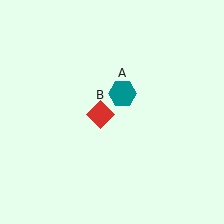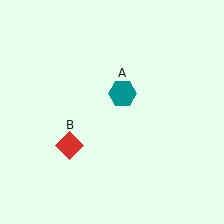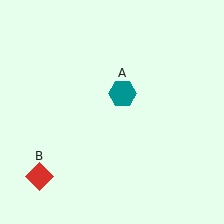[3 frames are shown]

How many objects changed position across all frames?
1 object changed position: red diamond (object B).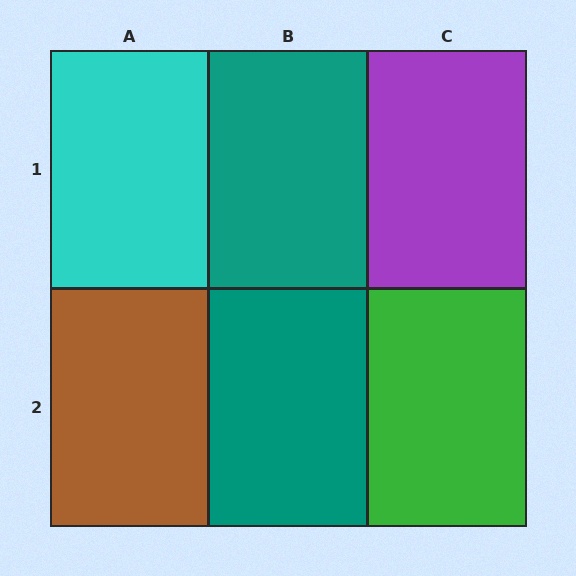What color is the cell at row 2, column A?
Brown.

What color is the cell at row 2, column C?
Green.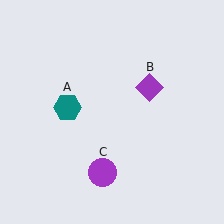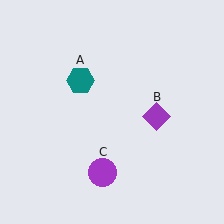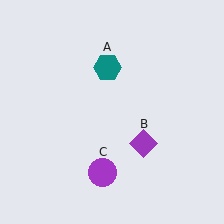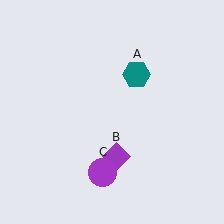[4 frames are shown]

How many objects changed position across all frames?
2 objects changed position: teal hexagon (object A), purple diamond (object B).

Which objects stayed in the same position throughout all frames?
Purple circle (object C) remained stationary.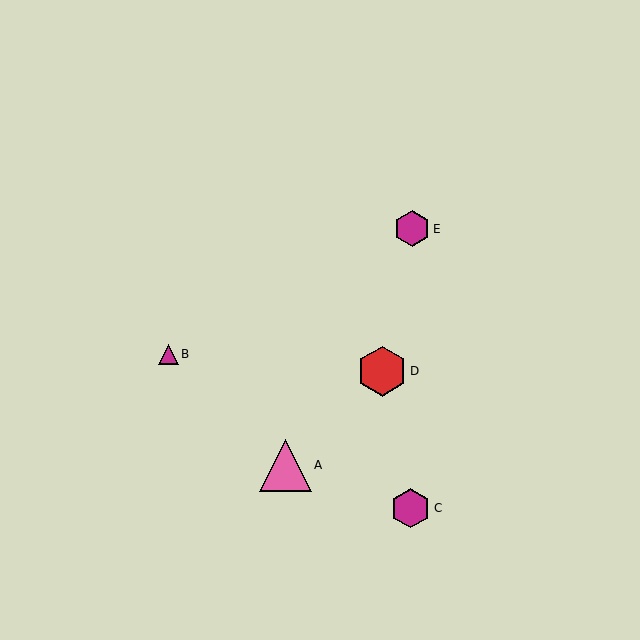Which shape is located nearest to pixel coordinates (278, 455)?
The pink triangle (labeled A) at (285, 465) is nearest to that location.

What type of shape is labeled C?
Shape C is a magenta hexagon.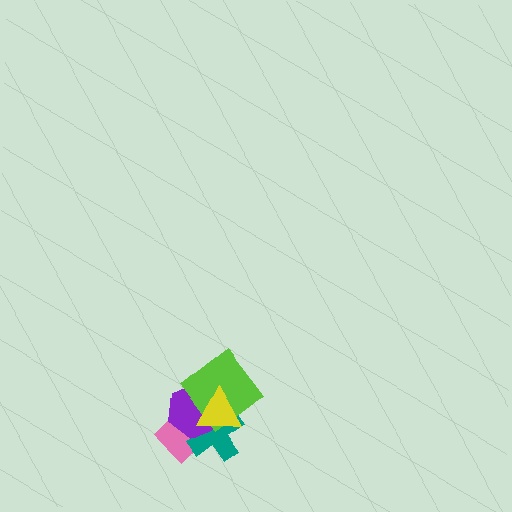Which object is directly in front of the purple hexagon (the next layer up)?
The lime diamond is directly in front of the purple hexagon.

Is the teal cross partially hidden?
Yes, it is partially covered by another shape.